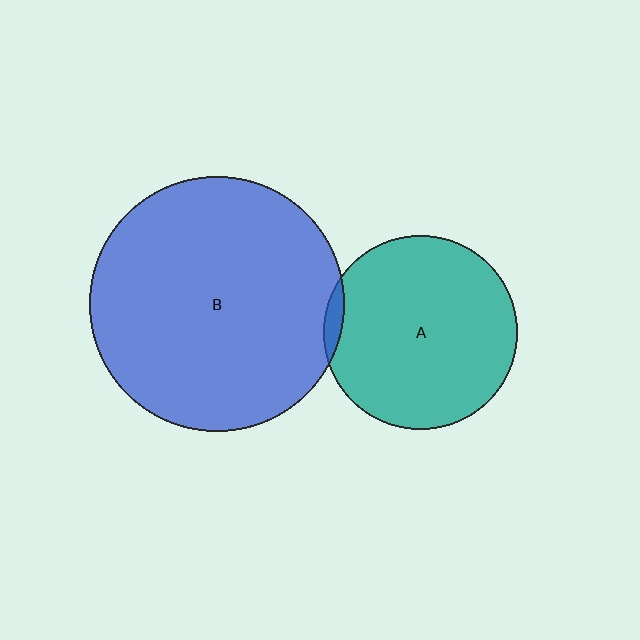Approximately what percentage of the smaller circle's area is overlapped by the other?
Approximately 5%.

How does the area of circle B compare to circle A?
Approximately 1.7 times.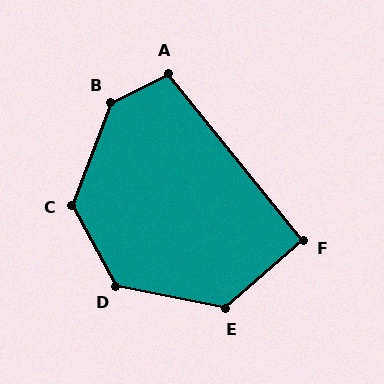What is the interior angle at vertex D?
Approximately 130 degrees (obtuse).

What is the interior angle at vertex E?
Approximately 127 degrees (obtuse).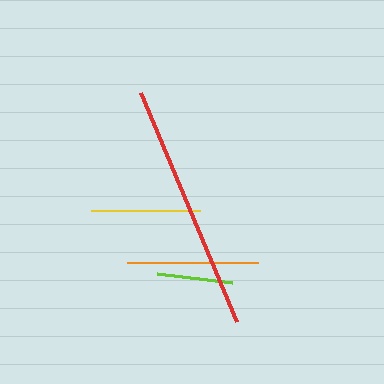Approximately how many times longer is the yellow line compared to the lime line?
The yellow line is approximately 1.4 times the length of the lime line.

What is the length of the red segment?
The red segment is approximately 248 pixels long.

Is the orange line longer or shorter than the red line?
The red line is longer than the orange line.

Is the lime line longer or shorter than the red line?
The red line is longer than the lime line.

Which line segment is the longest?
The red line is the longest at approximately 248 pixels.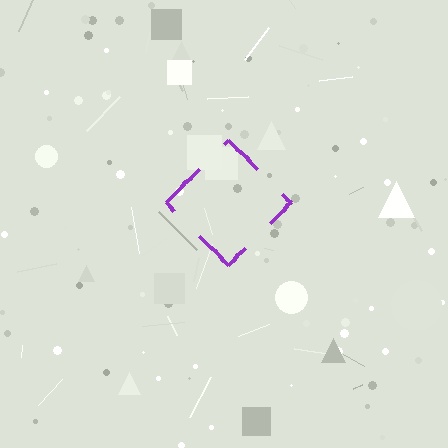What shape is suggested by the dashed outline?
The dashed outline suggests a diamond.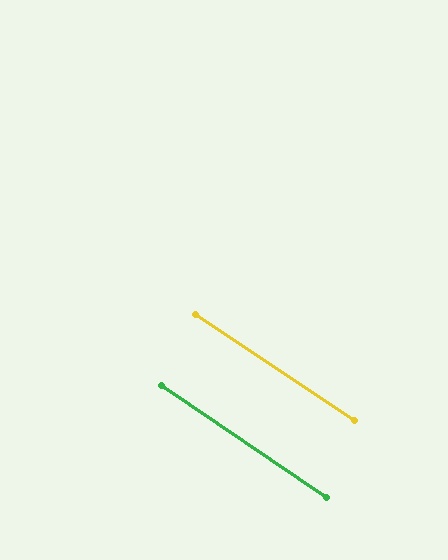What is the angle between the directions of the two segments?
Approximately 1 degree.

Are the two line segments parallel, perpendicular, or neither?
Parallel — their directions differ by only 0.5°.